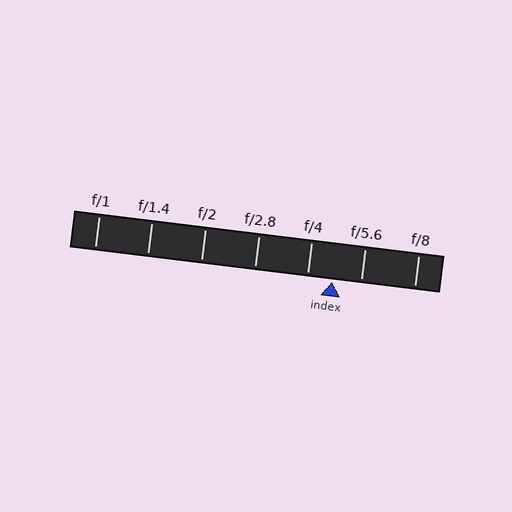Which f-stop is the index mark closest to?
The index mark is closest to f/4.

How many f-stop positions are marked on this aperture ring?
There are 7 f-stop positions marked.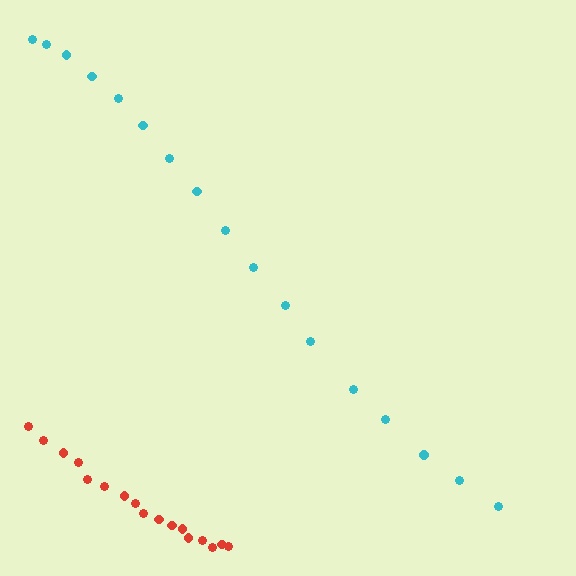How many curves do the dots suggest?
There are 2 distinct paths.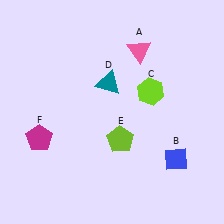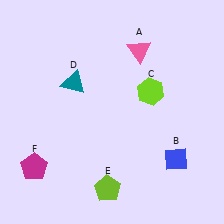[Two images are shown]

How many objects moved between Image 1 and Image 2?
3 objects moved between the two images.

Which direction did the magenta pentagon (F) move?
The magenta pentagon (F) moved down.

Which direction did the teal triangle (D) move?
The teal triangle (D) moved left.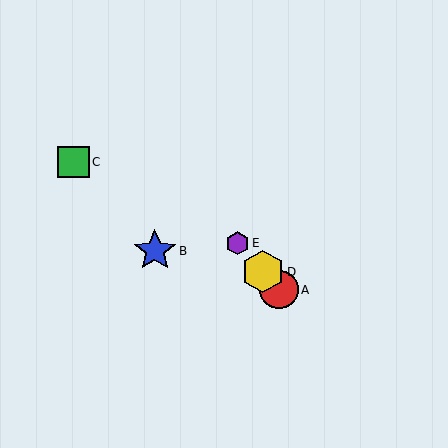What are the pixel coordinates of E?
Object E is at (237, 243).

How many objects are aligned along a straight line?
3 objects (A, D, E) are aligned along a straight line.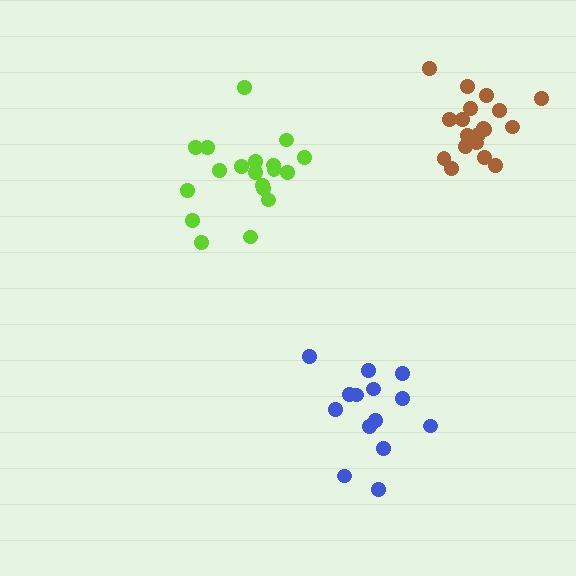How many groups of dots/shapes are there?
There are 3 groups.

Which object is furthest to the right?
The brown cluster is rightmost.